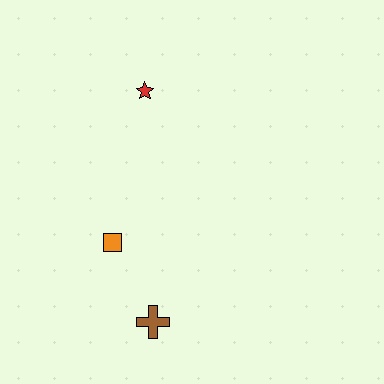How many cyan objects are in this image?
There are no cyan objects.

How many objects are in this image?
There are 3 objects.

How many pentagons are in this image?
There are no pentagons.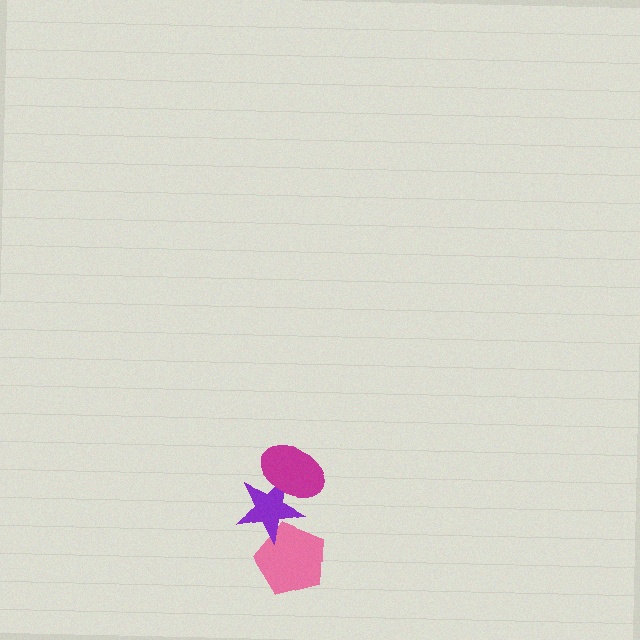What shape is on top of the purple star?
The magenta ellipse is on top of the purple star.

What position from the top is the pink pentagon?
The pink pentagon is 3rd from the top.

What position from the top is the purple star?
The purple star is 2nd from the top.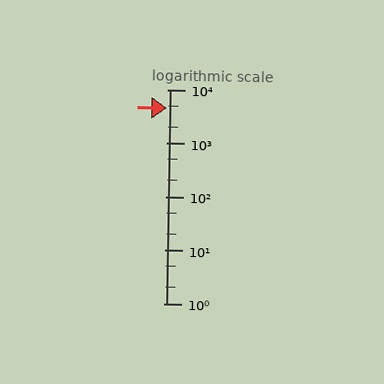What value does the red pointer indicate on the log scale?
The pointer indicates approximately 4500.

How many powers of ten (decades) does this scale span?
The scale spans 4 decades, from 1 to 10000.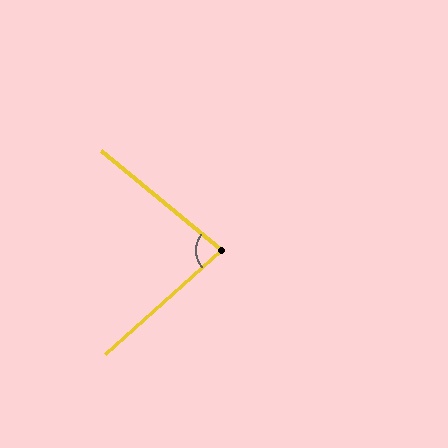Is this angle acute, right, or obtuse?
It is acute.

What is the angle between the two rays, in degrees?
Approximately 82 degrees.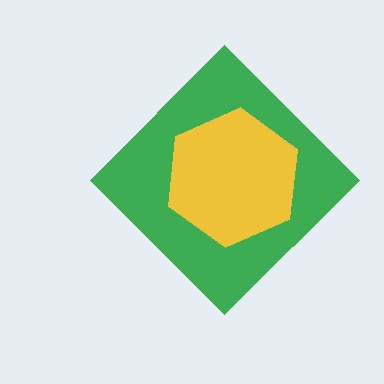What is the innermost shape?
The yellow hexagon.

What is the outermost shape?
The green diamond.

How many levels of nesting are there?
2.